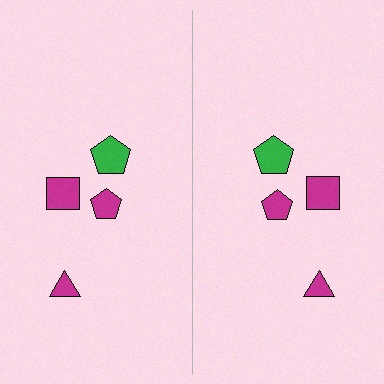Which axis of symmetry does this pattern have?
The pattern has a vertical axis of symmetry running through the center of the image.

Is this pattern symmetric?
Yes, this pattern has bilateral (reflection) symmetry.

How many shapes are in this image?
There are 8 shapes in this image.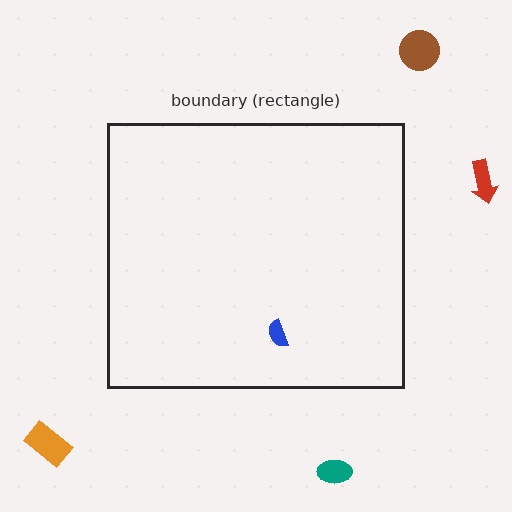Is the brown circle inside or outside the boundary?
Outside.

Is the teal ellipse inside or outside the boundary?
Outside.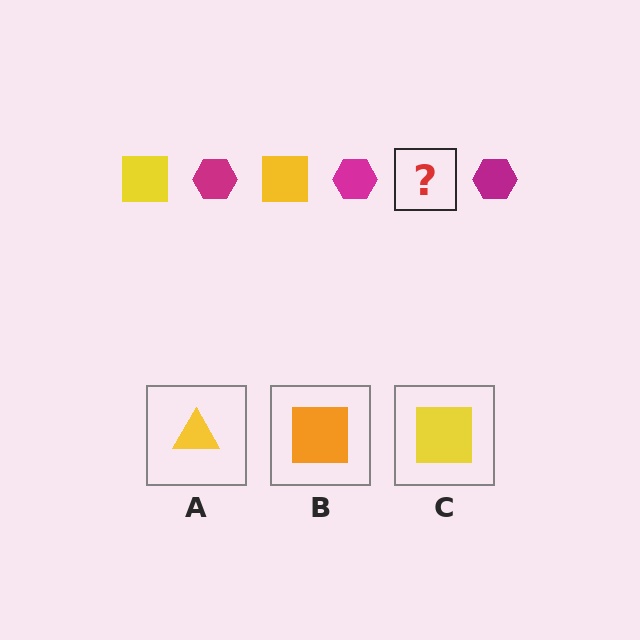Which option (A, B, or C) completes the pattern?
C.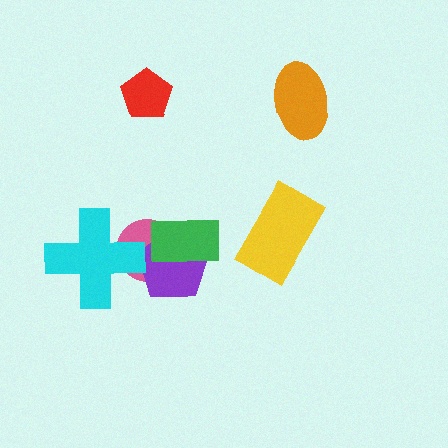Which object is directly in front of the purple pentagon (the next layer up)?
The cyan cross is directly in front of the purple pentagon.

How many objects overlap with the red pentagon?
0 objects overlap with the red pentagon.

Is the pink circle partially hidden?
Yes, it is partially covered by another shape.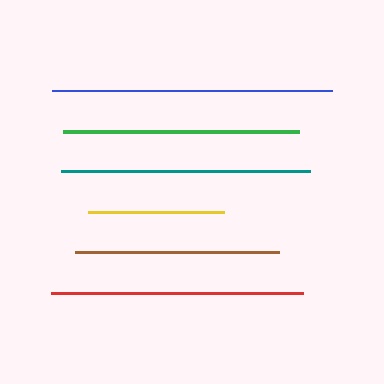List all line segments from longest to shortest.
From longest to shortest: blue, red, teal, green, brown, yellow.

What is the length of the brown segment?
The brown segment is approximately 205 pixels long.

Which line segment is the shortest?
The yellow line is the shortest at approximately 136 pixels.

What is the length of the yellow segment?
The yellow segment is approximately 136 pixels long.